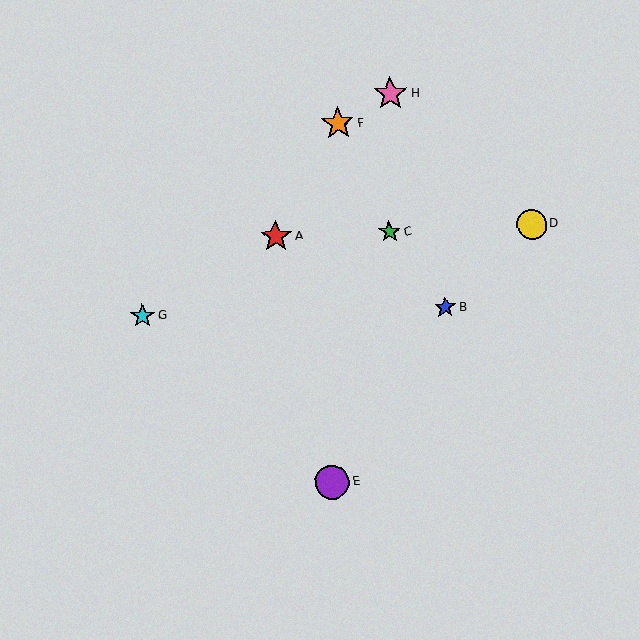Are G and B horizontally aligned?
Yes, both are at y≈316.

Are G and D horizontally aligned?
No, G is at y≈316 and D is at y≈224.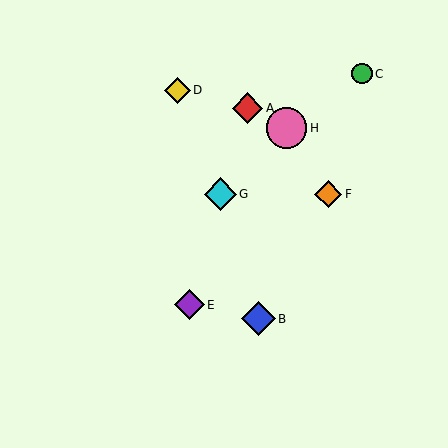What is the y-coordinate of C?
Object C is at y≈74.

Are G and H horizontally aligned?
No, G is at y≈194 and H is at y≈128.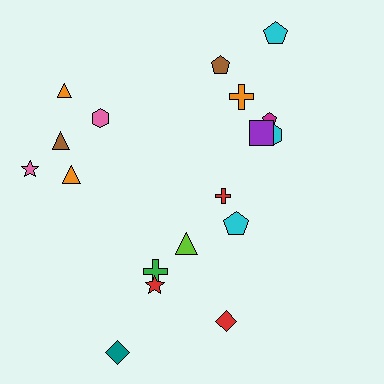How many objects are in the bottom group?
There are 6 objects.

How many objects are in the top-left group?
There are 5 objects.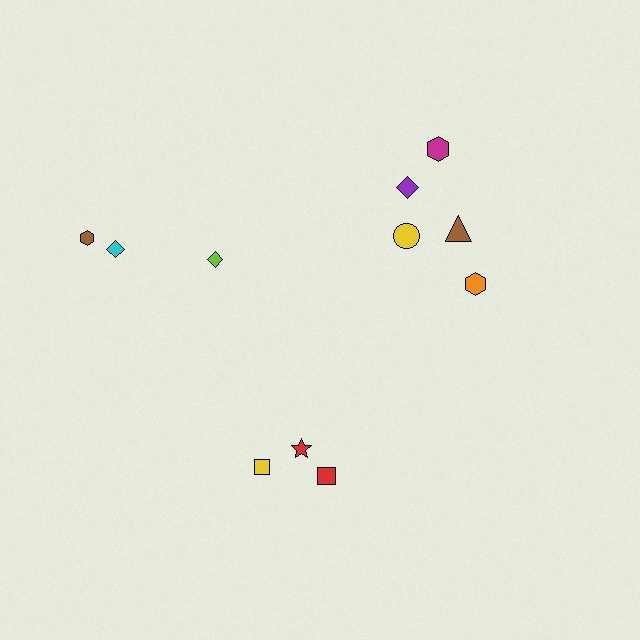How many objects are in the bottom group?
There are 3 objects.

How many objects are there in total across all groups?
There are 11 objects.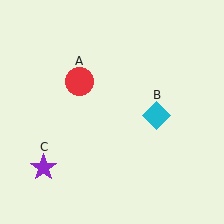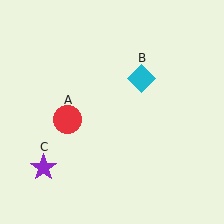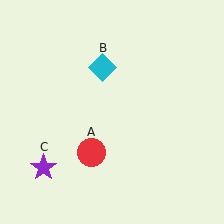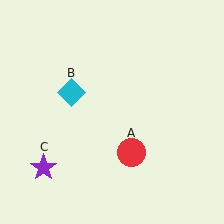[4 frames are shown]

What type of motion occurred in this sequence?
The red circle (object A), cyan diamond (object B) rotated counterclockwise around the center of the scene.